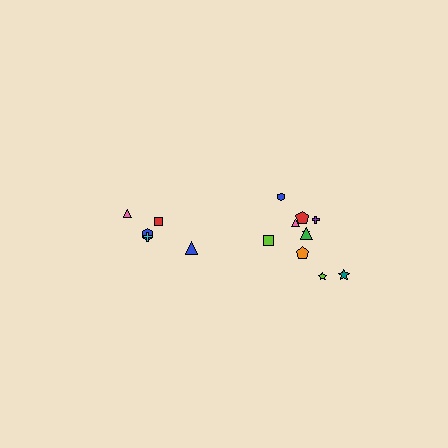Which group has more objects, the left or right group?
The right group.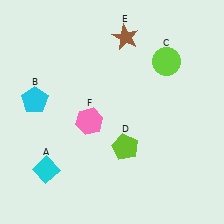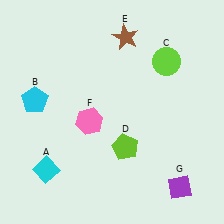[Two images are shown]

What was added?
A purple diamond (G) was added in Image 2.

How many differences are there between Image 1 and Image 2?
There is 1 difference between the two images.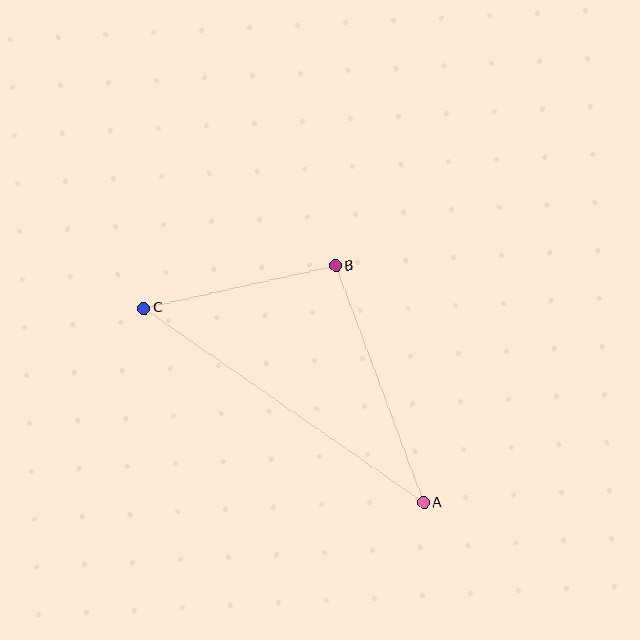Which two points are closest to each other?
Points B and C are closest to each other.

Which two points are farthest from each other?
Points A and C are farthest from each other.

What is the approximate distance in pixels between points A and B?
The distance between A and B is approximately 253 pixels.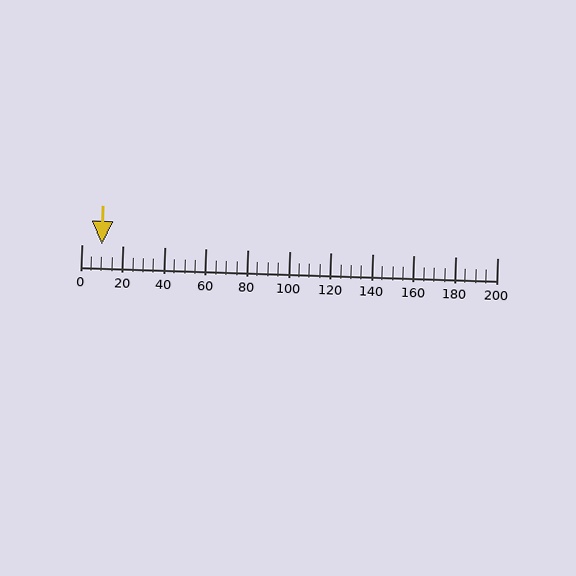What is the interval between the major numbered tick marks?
The major tick marks are spaced 20 units apart.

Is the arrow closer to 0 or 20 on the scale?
The arrow is closer to 20.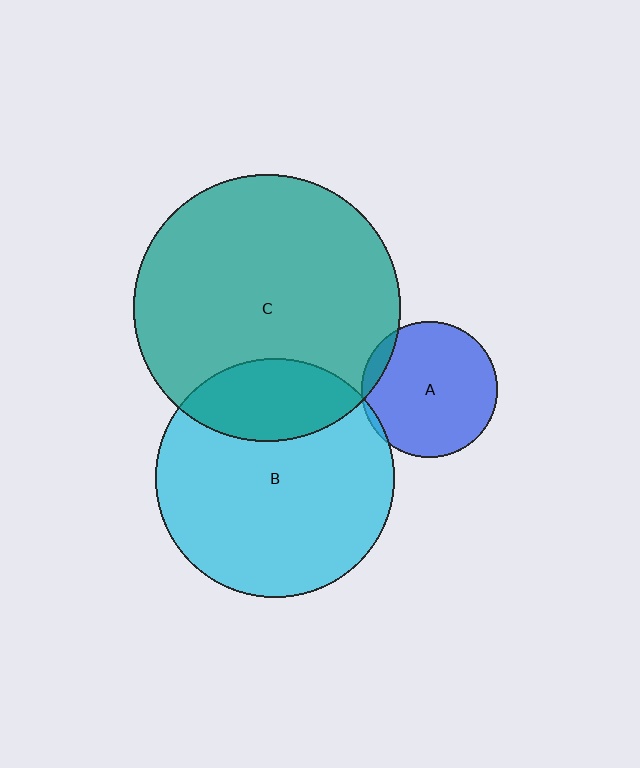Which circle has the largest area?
Circle C (teal).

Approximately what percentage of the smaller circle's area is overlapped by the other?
Approximately 10%.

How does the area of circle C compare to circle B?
Approximately 1.3 times.